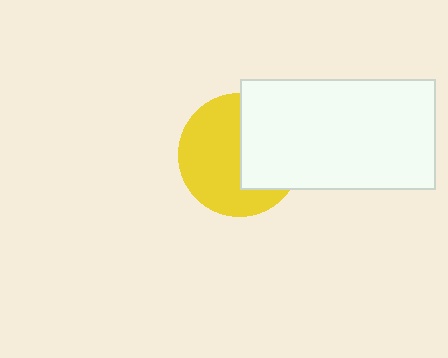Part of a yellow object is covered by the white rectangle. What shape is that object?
It is a circle.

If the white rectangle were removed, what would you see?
You would see the complete yellow circle.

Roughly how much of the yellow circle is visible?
About half of it is visible (roughly 58%).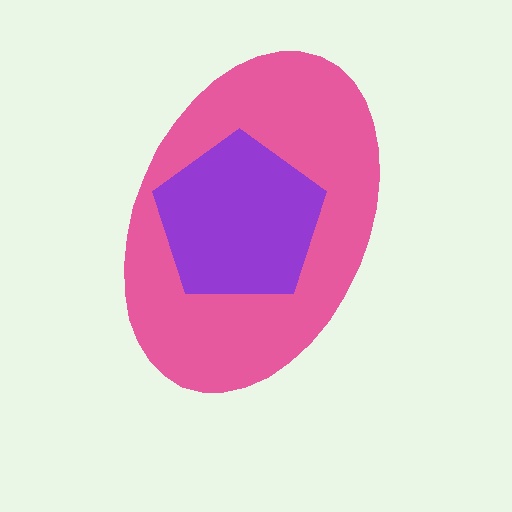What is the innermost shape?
The purple pentagon.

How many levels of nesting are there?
2.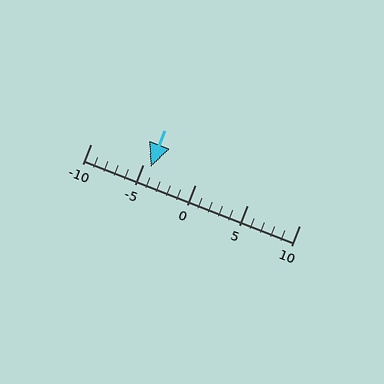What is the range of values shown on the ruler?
The ruler shows values from -10 to 10.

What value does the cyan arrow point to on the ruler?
The cyan arrow points to approximately -4.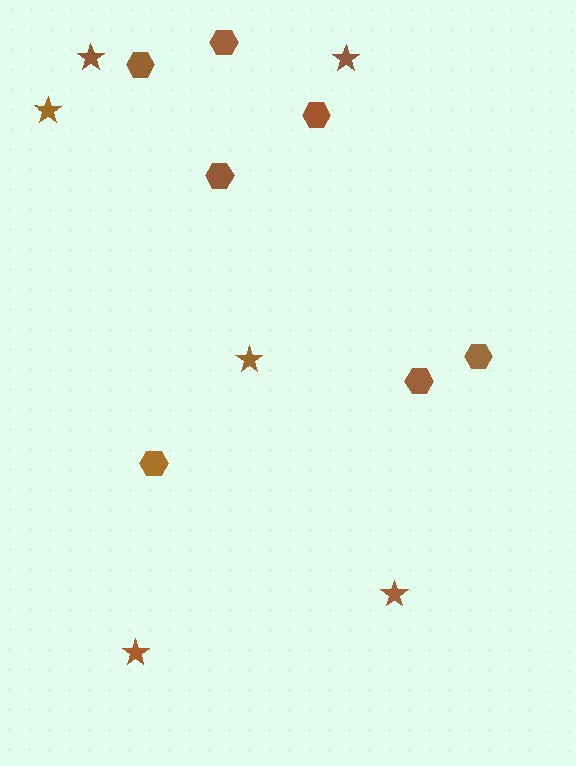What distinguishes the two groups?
There are 2 groups: one group of stars (6) and one group of hexagons (7).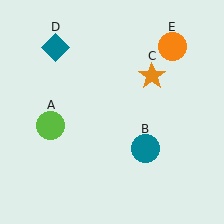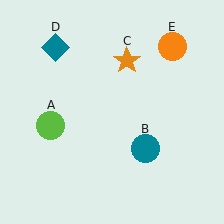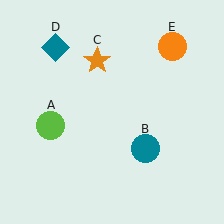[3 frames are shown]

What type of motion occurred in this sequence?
The orange star (object C) rotated counterclockwise around the center of the scene.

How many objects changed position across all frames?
1 object changed position: orange star (object C).